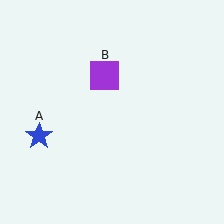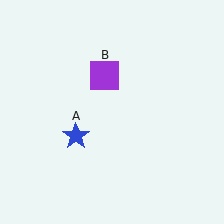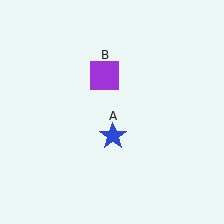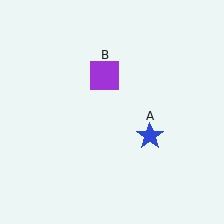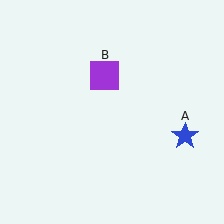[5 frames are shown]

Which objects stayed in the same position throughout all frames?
Purple square (object B) remained stationary.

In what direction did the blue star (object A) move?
The blue star (object A) moved right.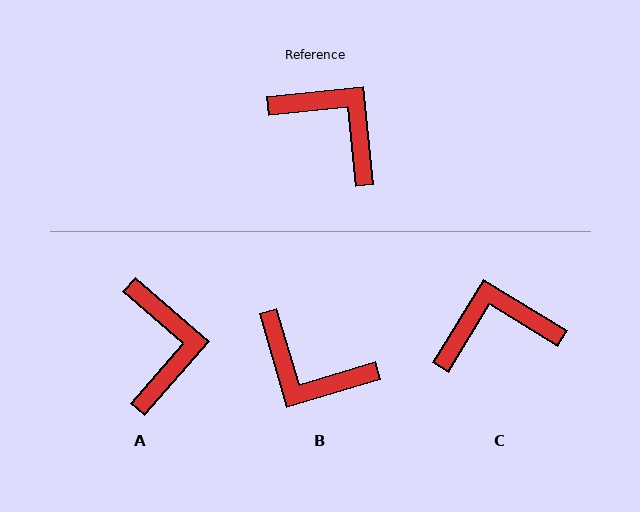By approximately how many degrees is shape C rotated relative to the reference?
Approximately 53 degrees counter-clockwise.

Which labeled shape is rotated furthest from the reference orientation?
B, about 169 degrees away.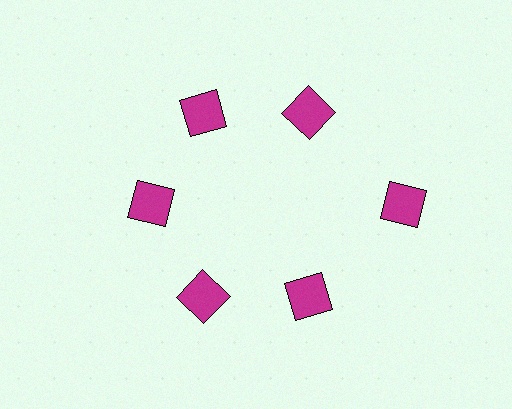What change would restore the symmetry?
The symmetry would be restored by moving it inward, back onto the ring so that all 6 squares sit at equal angles and equal distance from the center.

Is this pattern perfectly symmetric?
No. The 6 magenta squares are arranged in a ring, but one element near the 3 o'clock position is pushed outward from the center, breaking the 6-fold rotational symmetry.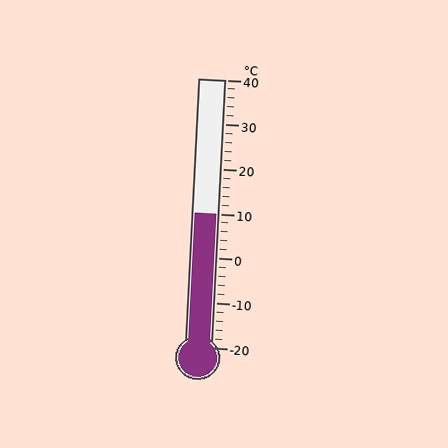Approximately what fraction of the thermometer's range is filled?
The thermometer is filled to approximately 50% of its range.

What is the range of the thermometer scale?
The thermometer scale ranges from -20°C to 40°C.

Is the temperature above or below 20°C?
The temperature is below 20°C.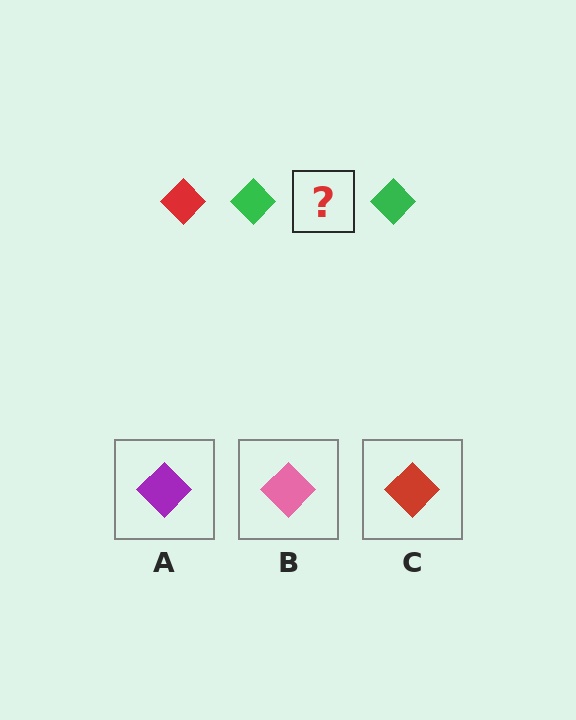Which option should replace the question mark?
Option C.